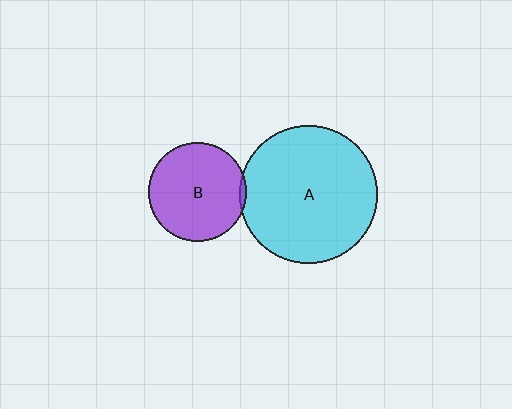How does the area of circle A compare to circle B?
Approximately 2.0 times.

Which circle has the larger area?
Circle A (cyan).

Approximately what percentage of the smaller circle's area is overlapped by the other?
Approximately 5%.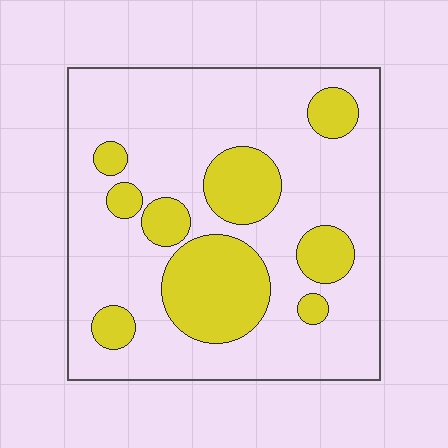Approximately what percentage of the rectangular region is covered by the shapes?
Approximately 25%.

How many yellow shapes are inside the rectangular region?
9.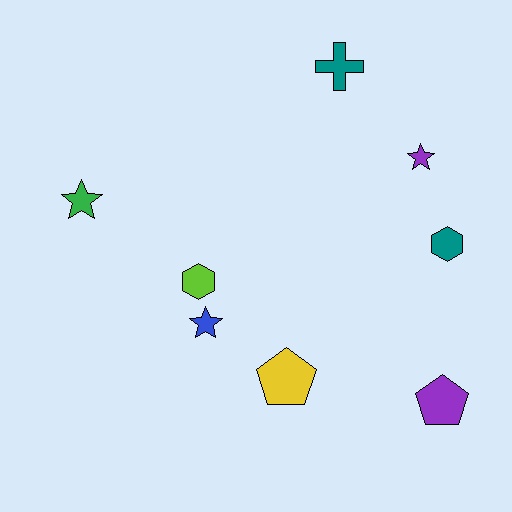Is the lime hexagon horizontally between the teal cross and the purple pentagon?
No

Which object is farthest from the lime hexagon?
The purple pentagon is farthest from the lime hexagon.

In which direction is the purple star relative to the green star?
The purple star is to the right of the green star.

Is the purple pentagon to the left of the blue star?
No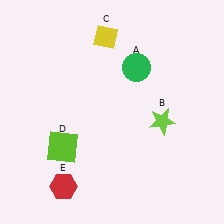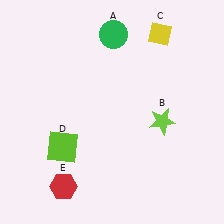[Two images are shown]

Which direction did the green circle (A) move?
The green circle (A) moved up.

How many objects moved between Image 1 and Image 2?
2 objects moved between the two images.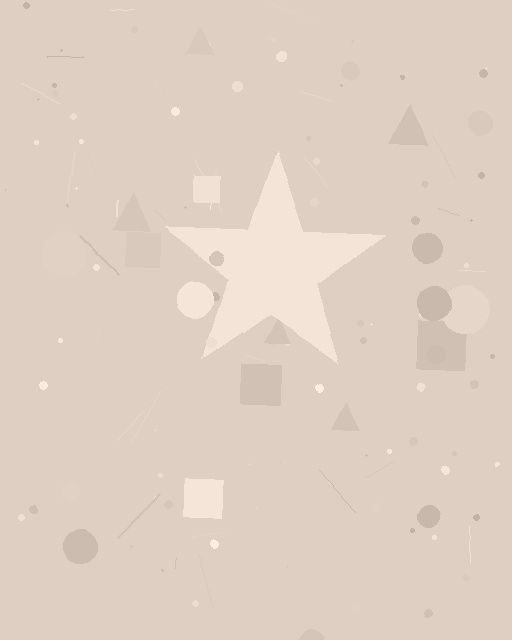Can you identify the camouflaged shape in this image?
The camouflaged shape is a star.